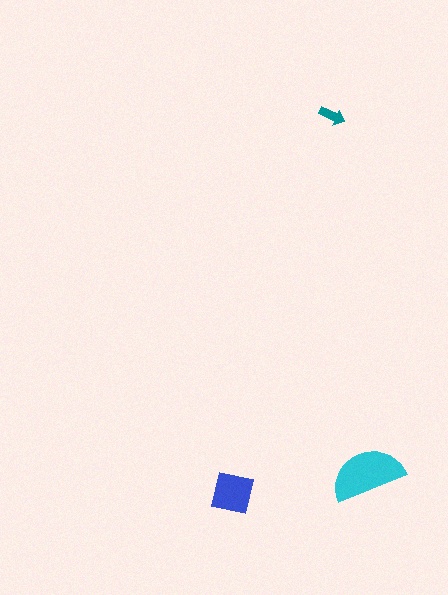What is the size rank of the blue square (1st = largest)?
2nd.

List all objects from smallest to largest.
The teal arrow, the blue square, the cyan semicircle.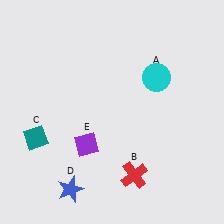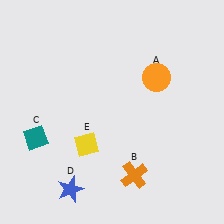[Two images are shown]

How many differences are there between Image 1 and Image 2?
There are 3 differences between the two images.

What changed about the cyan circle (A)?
In Image 1, A is cyan. In Image 2, it changed to orange.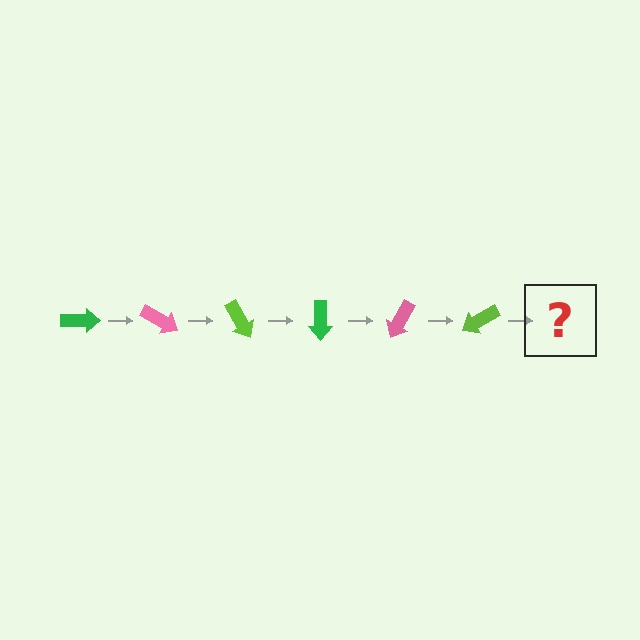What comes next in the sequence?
The next element should be a green arrow, rotated 180 degrees from the start.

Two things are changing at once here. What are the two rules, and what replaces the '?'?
The two rules are that it rotates 30 degrees each step and the color cycles through green, pink, and lime. The '?' should be a green arrow, rotated 180 degrees from the start.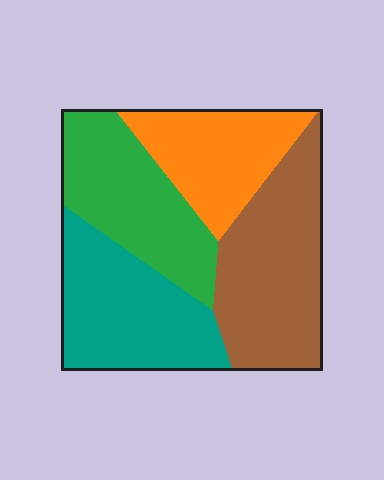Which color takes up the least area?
Orange, at roughly 20%.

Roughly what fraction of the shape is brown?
Brown takes up between a sixth and a third of the shape.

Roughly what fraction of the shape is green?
Green covers about 25% of the shape.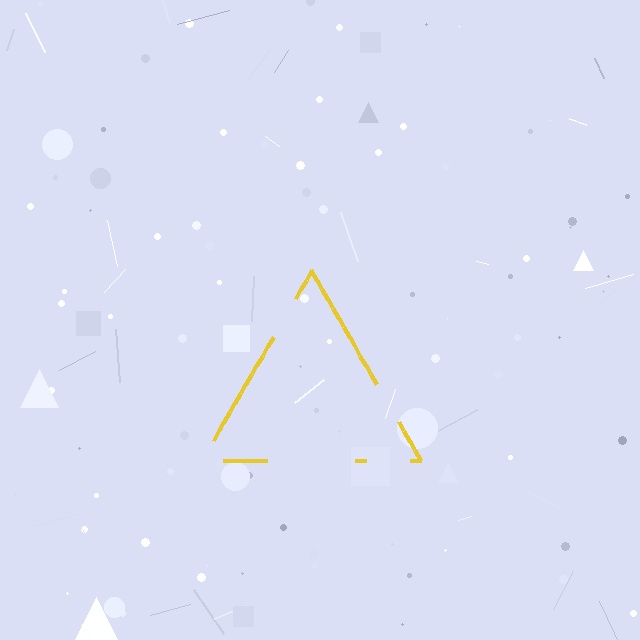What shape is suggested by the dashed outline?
The dashed outline suggests a triangle.